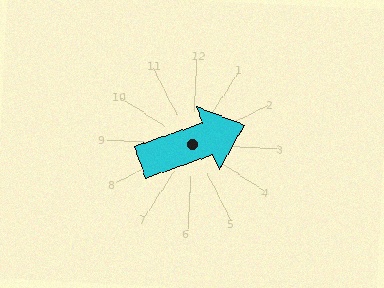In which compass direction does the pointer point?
East.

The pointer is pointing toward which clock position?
Roughly 2 o'clock.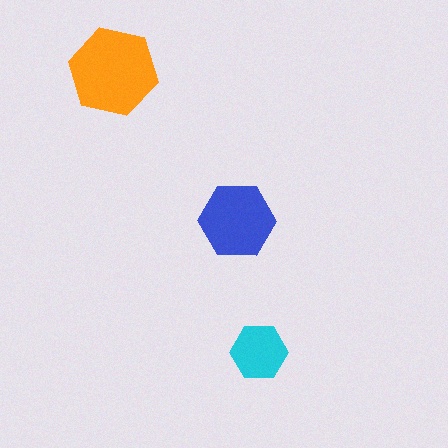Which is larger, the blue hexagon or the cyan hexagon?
The blue one.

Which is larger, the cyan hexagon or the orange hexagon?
The orange one.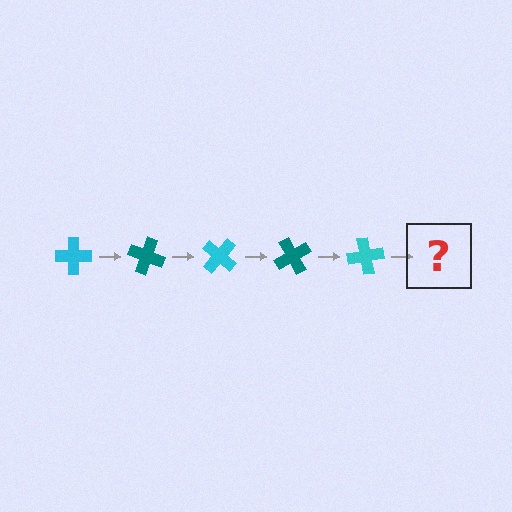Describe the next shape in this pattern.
It should be a teal cross, rotated 100 degrees from the start.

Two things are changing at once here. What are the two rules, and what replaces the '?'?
The two rules are that it rotates 20 degrees each step and the color cycles through cyan and teal. The '?' should be a teal cross, rotated 100 degrees from the start.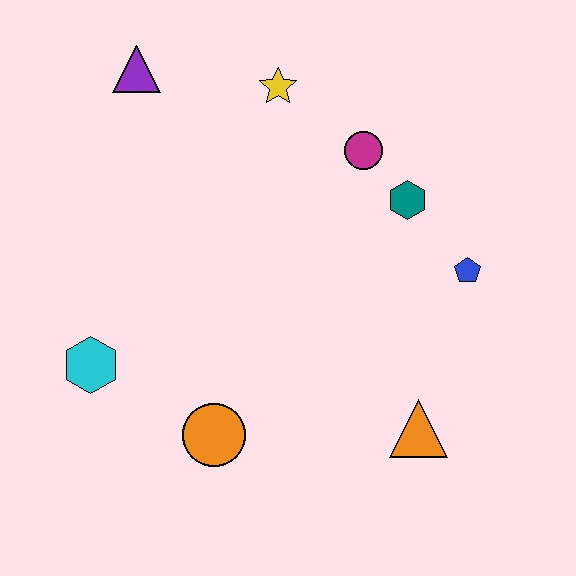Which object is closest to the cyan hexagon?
The orange circle is closest to the cyan hexagon.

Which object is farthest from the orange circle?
The purple triangle is farthest from the orange circle.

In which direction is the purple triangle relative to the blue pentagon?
The purple triangle is to the left of the blue pentagon.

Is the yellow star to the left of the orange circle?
No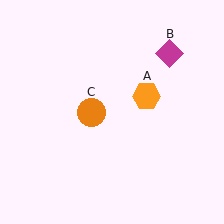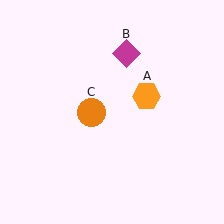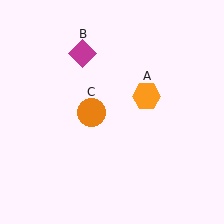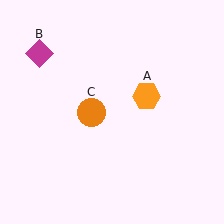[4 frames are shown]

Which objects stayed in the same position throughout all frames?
Orange hexagon (object A) and orange circle (object C) remained stationary.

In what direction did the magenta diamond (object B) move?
The magenta diamond (object B) moved left.